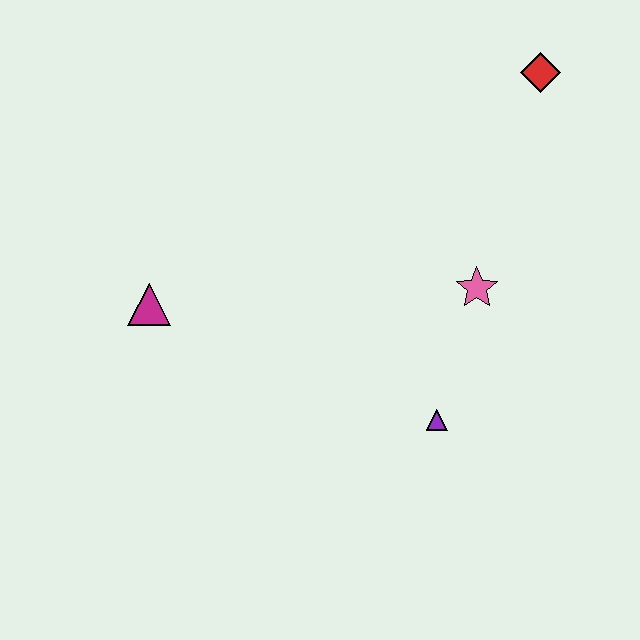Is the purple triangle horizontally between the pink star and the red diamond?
No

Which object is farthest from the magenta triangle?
The red diamond is farthest from the magenta triangle.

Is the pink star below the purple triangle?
No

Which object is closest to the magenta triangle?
The purple triangle is closest to the magenta triangle.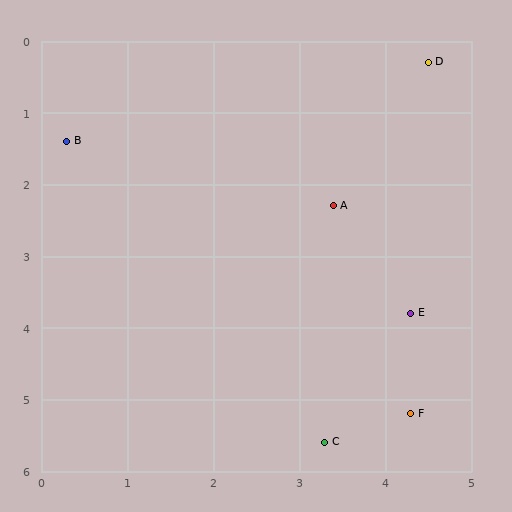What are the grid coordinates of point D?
Point D is at approximately (4.5, 0.3).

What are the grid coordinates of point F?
Point F is at approximately (4.3, 5.2).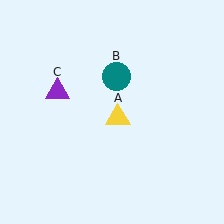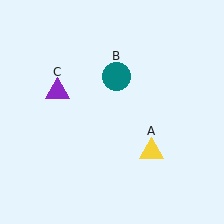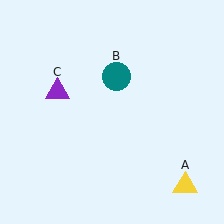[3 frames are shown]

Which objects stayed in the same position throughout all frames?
Teal circle (object B) and purple triangle (object C) remained stationary.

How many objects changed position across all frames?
1 object changed position: yellow triangle (object A).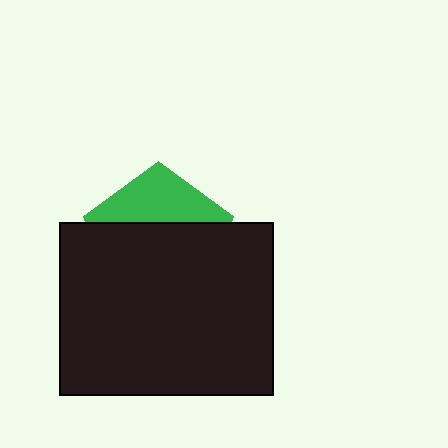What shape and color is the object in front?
The object in front is a black rectangle.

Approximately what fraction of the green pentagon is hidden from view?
Roughly 67% of the green pentagon is hidden behind the black rectangle.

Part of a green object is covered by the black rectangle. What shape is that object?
It is a pentagon.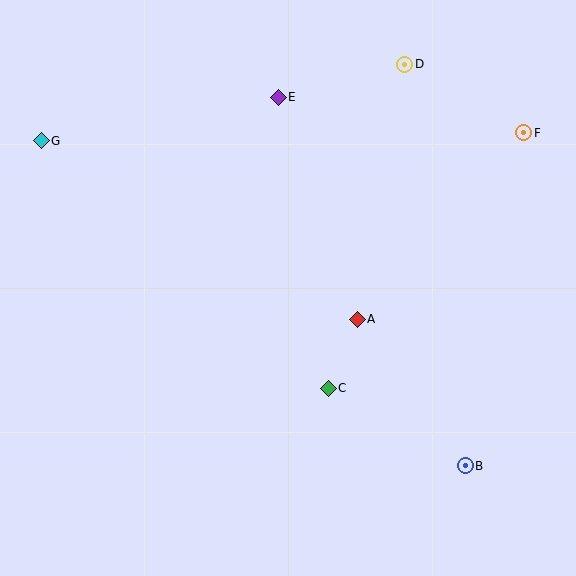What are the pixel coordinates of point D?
Point D is at (405, 64).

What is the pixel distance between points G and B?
The distance between G and B is 534 pixels.